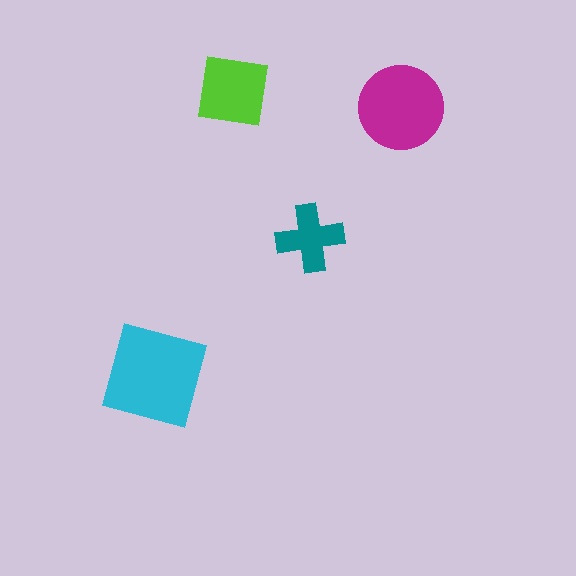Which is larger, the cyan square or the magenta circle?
The cyan square.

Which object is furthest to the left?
The cyan square is leftmost.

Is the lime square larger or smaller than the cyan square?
Smaller.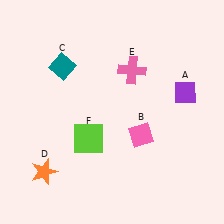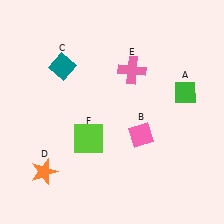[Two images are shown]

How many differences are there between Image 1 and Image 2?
There is 1 difference between the two images.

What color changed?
The diamond (A) changed from purple in Image 1 to green in Image 2.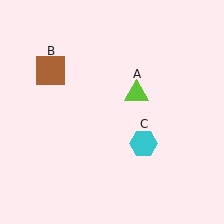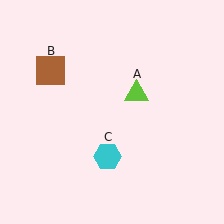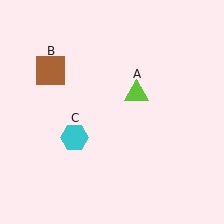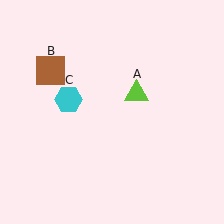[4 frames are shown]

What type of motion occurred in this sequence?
The cyan hexagon (object C) rotated clockwise around the center of the scene.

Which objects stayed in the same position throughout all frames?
Lime triangle (object A) and brown square (object B) remained stationary.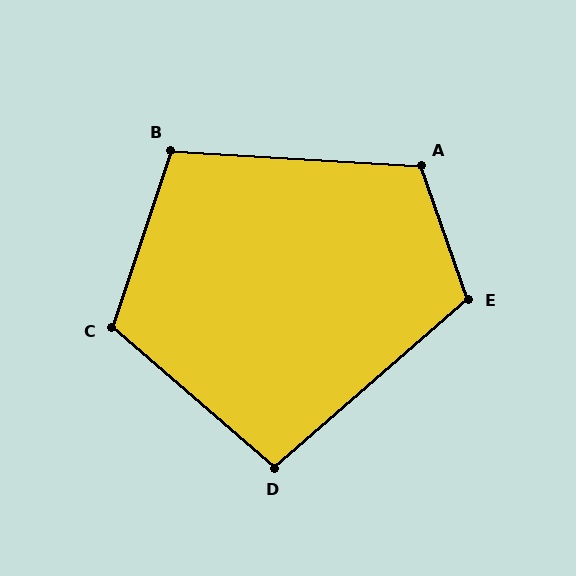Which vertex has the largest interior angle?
A, at approximately 113 degrees.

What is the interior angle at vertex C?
Approximately 112 degrees (obtuse).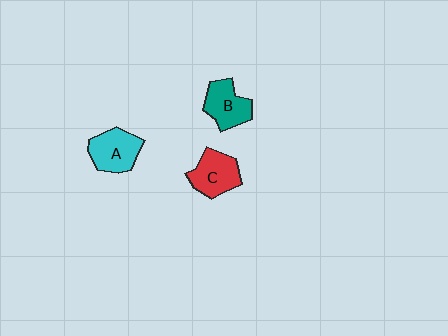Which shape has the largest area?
Shape A (cyan).